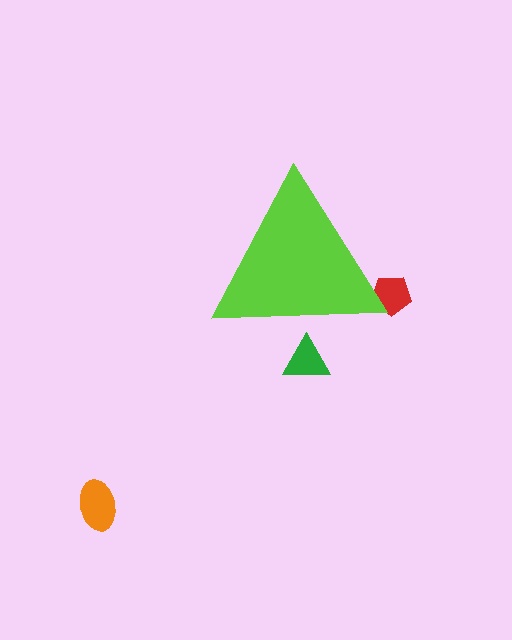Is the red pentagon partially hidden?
Yes, the red pentagon is partially hidden behind the lime triangle.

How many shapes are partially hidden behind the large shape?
2 shapes are partially hidden.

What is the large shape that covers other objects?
A lime triangle.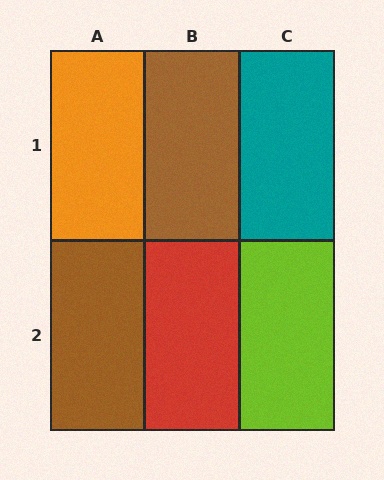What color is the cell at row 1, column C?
Teal.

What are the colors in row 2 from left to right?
Brown, red, lime.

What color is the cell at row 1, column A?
Orange.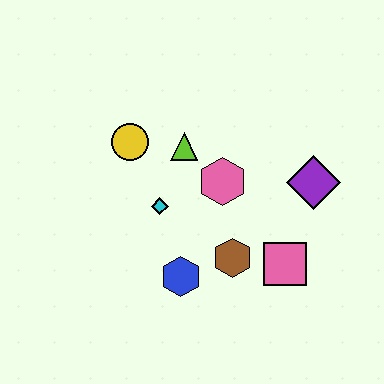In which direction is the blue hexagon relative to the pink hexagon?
The blue hexagon is below the pink hexagon.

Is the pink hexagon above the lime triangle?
No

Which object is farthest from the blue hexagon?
The purple diamond is farthest from the blue hexagon.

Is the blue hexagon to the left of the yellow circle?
No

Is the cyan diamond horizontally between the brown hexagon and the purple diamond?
No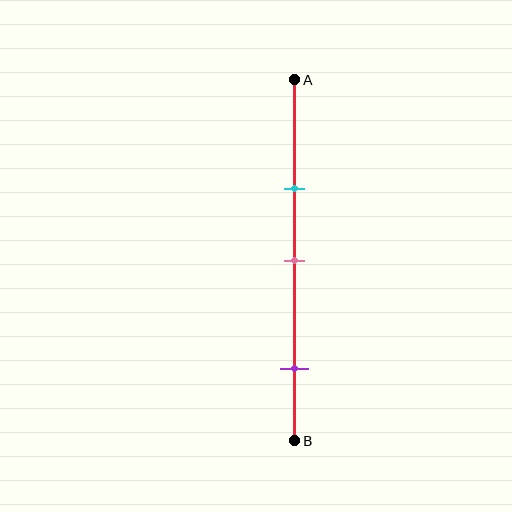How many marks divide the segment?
There are 3 marks dividing the segment.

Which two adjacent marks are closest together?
The cyan and pink marks are the closest adjacent pair.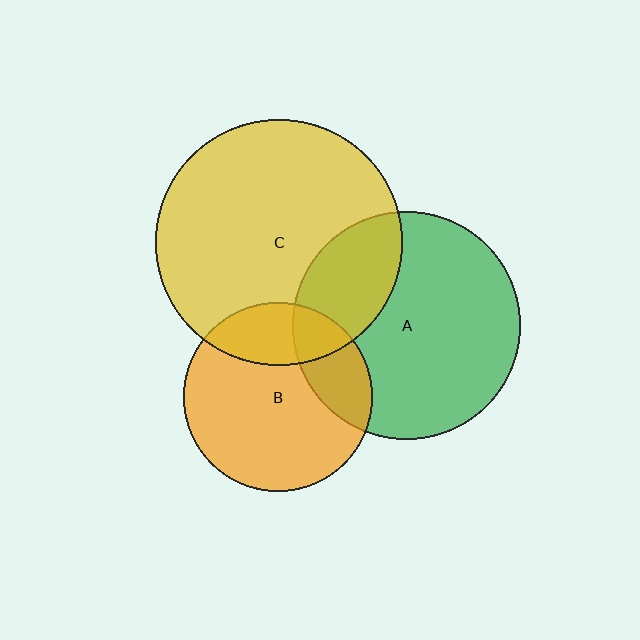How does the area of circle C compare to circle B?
Approximately 1.7 times.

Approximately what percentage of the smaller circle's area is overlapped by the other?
Approximately 20%.